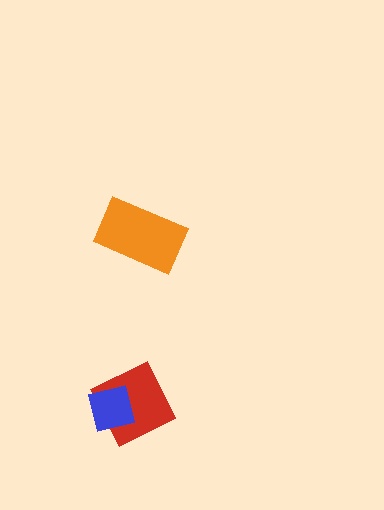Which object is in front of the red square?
The blue square is in front of the red square.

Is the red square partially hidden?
Yes, it is partially covered by another shape.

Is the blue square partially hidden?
No, no other shape covers it.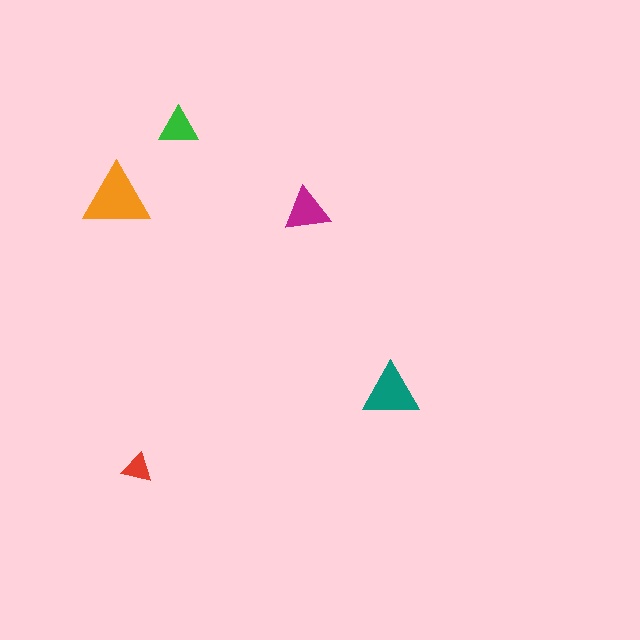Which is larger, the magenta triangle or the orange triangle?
The orange one.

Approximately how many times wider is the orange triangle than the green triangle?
About 1.5 times wider.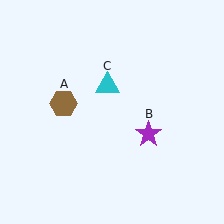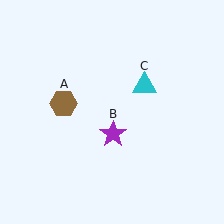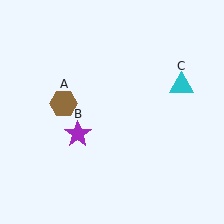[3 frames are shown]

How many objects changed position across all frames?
2 objects changed position: purple star (object B), cyan triangle (object C).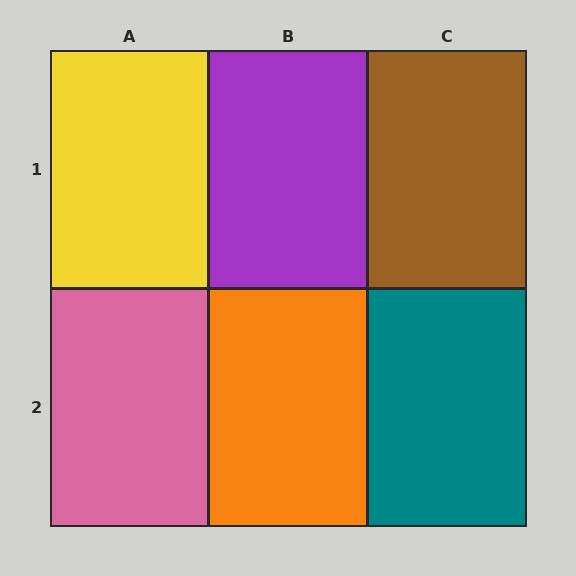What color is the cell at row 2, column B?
Orange.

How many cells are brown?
1 cell is brown.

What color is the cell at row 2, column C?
Teal.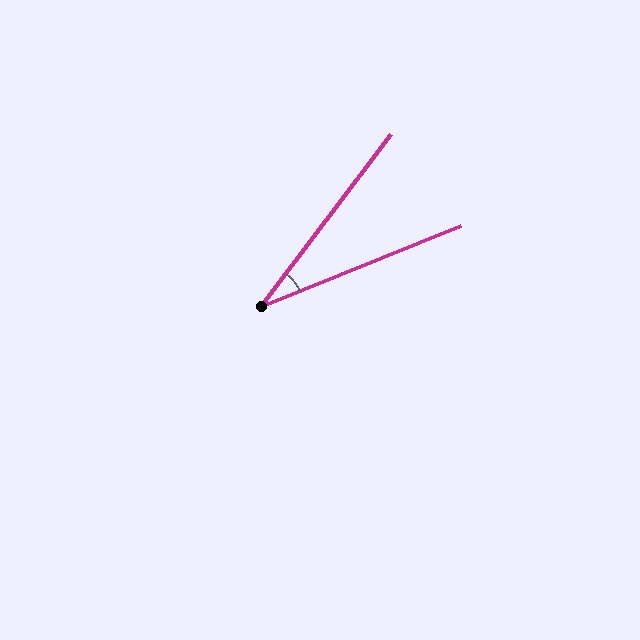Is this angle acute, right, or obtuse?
It is acute.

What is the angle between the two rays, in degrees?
Approximately 31 degrees.